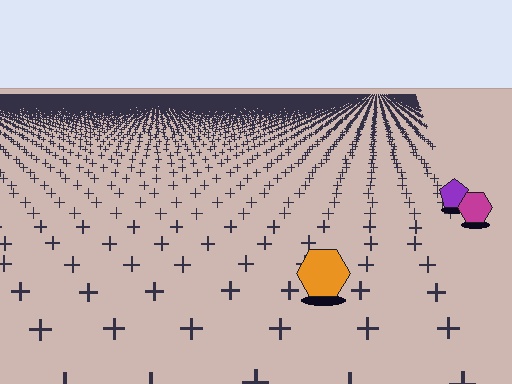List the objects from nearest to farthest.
From nearest to farthest: the orange hexagon, the magenta hexagon, the purple pentagon.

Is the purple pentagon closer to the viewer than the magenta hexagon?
No. The magenta hexagon is closer — you can tell from the texture gradient: the ground texture is coarser near it.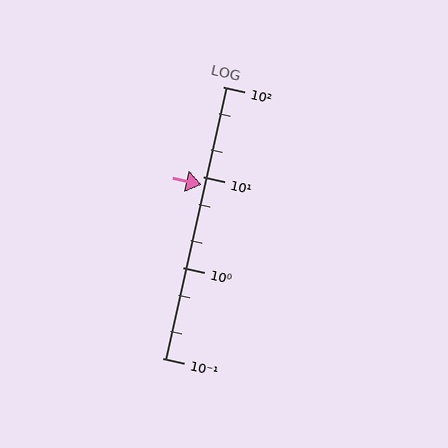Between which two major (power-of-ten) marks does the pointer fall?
The pointer is between 1 and 10.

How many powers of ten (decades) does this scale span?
The scale spans 3 decades, from 0.1 to 100.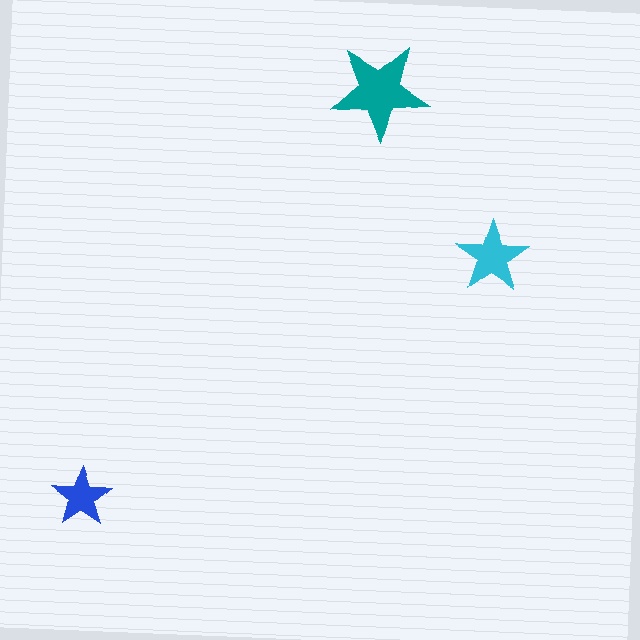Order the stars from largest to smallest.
the teal one, the cyan one, the blue one.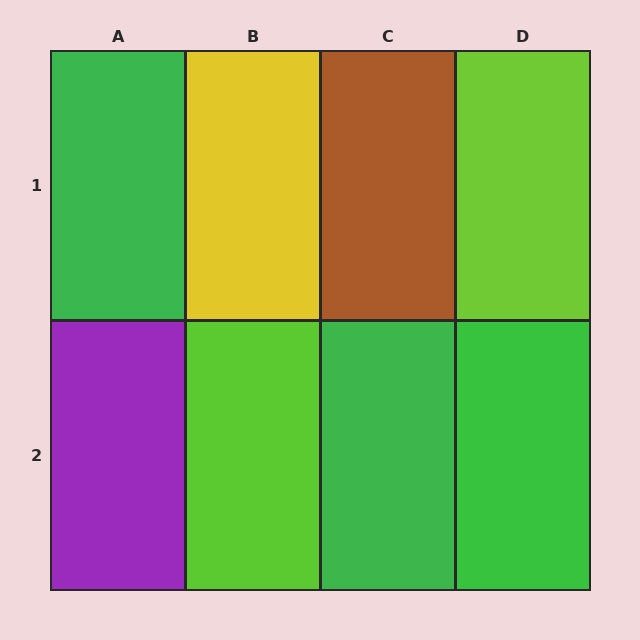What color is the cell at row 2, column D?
Green.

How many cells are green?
3 cells are green.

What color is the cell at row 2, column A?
Purple.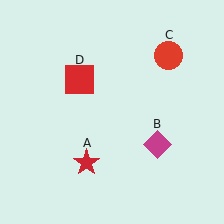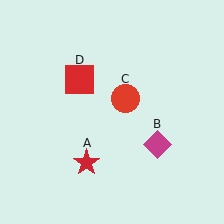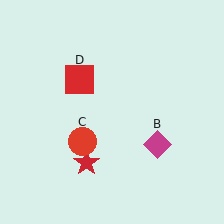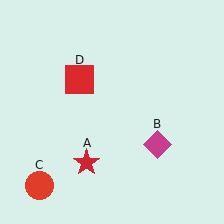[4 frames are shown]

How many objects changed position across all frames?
1 object changed position: red circle (object C).